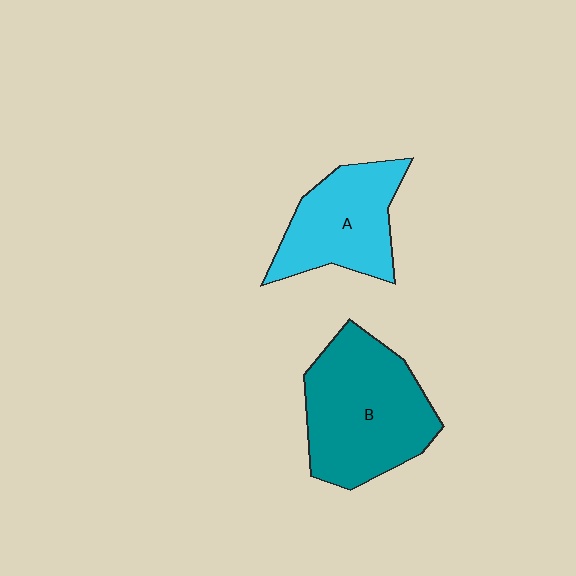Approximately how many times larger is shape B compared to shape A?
Approximately 1.4 times.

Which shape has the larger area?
Shape B (teal).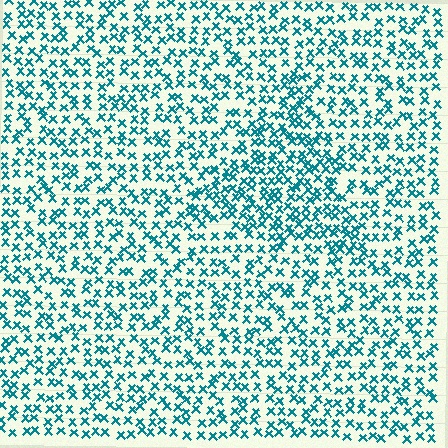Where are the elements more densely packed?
The elements are more densely packed inside the triangle boundary.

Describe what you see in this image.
The image contains small teal elements arranged at two different densities. A triangle-shaped region is visible where the elements are more densely packed than the surrounding area.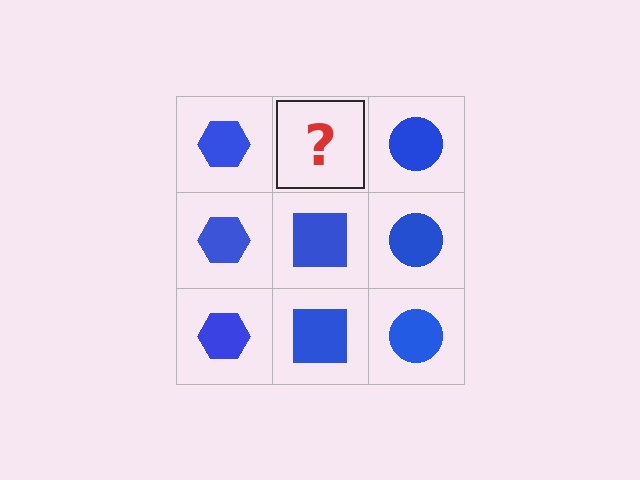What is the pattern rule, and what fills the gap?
The rule is that each column has a consistent shape. The gap should be filled with a blue square.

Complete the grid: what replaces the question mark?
The question mark should be replaced with a blue square.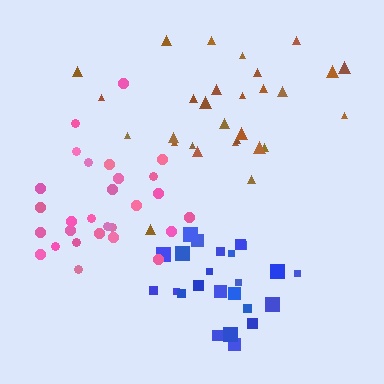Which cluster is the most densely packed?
Blue.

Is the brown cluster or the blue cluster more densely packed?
Blue.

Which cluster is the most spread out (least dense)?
Brown.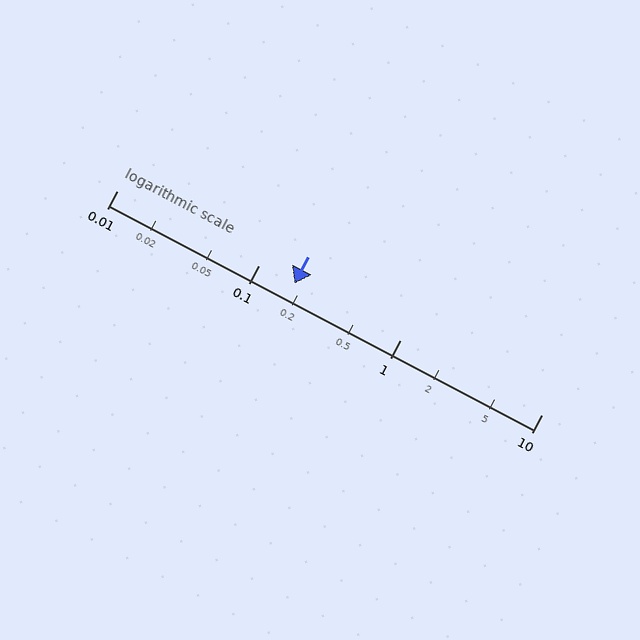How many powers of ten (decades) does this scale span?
The scale spans 3 decades, from 0.01 to 10.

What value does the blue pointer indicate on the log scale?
The pointer indicates approximately 0.18.